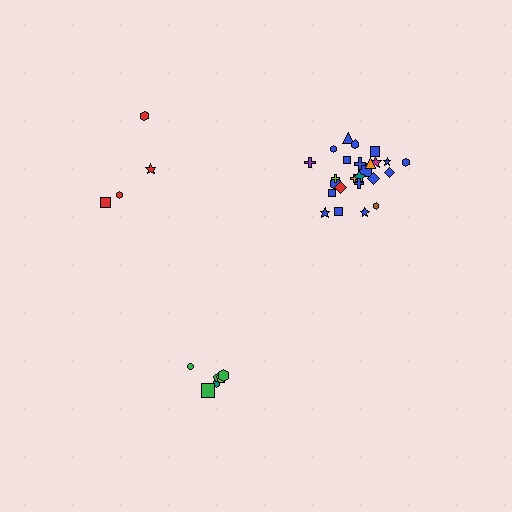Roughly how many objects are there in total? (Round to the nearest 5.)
Roughly 35 objects in total.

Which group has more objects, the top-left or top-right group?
The top-right group.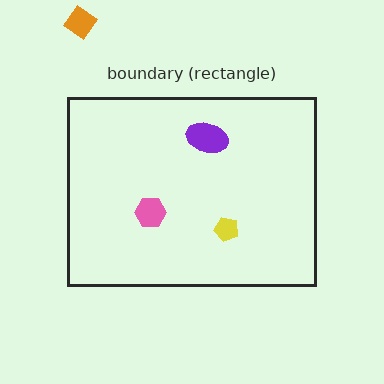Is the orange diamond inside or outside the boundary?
Outside.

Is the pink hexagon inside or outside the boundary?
Inside.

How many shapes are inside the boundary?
3 inside, 1 outside.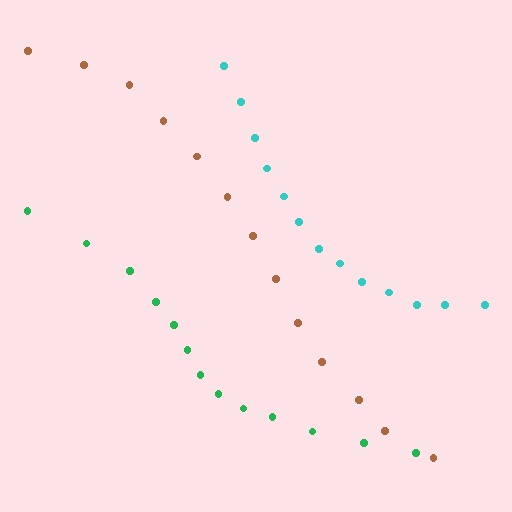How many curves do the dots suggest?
There are 3 distinct paths.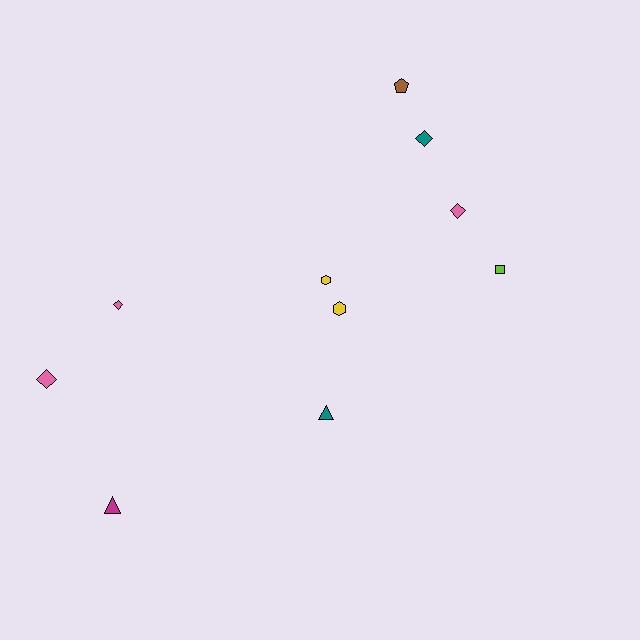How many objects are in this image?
There are 10 objects.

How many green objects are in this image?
There are no green objects.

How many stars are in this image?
There are no stars.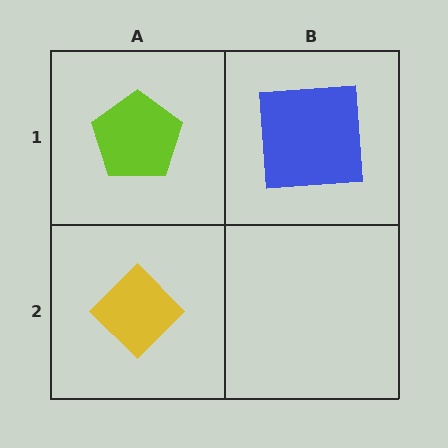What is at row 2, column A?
A yellow diamond.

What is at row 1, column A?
A lime pentagon.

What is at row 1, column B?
A blue square.